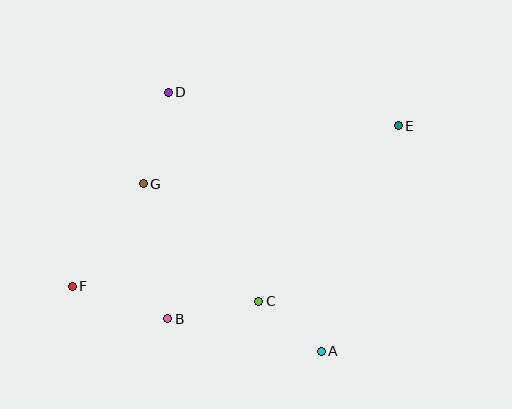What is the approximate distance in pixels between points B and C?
The distance between B and C is approximately 92 pixels.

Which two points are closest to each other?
Points A and C are closest to each other.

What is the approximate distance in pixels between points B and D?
The distance between B and D is approximately 227 pixels.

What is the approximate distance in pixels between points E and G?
The distance between E and G is approximately 262 pixels.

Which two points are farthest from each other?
Points E and F are farthest from each other.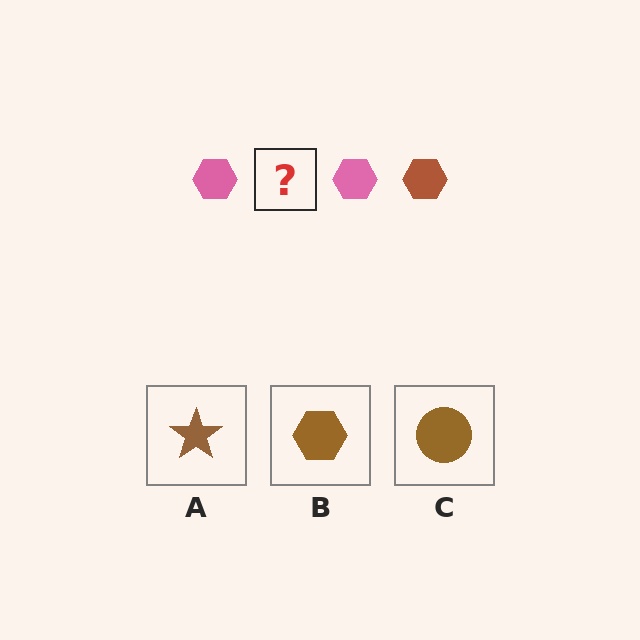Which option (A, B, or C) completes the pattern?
B.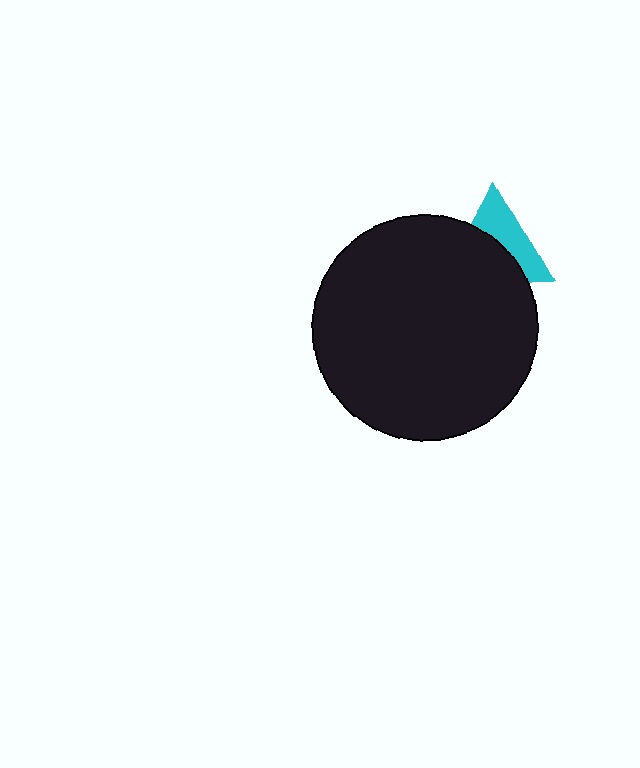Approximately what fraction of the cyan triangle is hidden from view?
Roughly 53% of the cyan triangle is hidden behind the black circle.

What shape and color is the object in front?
The object in front is a black circle.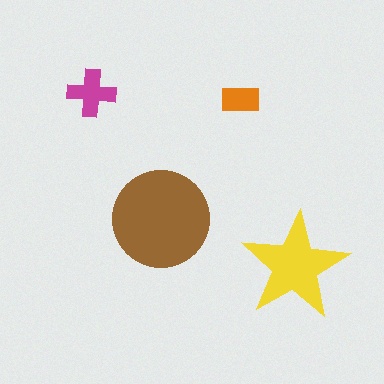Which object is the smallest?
The orange rectangle.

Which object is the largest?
The brown circle.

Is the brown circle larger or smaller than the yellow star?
Larger.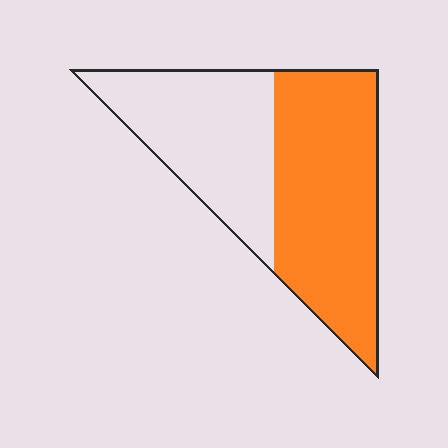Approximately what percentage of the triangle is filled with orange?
Approximately 55%.